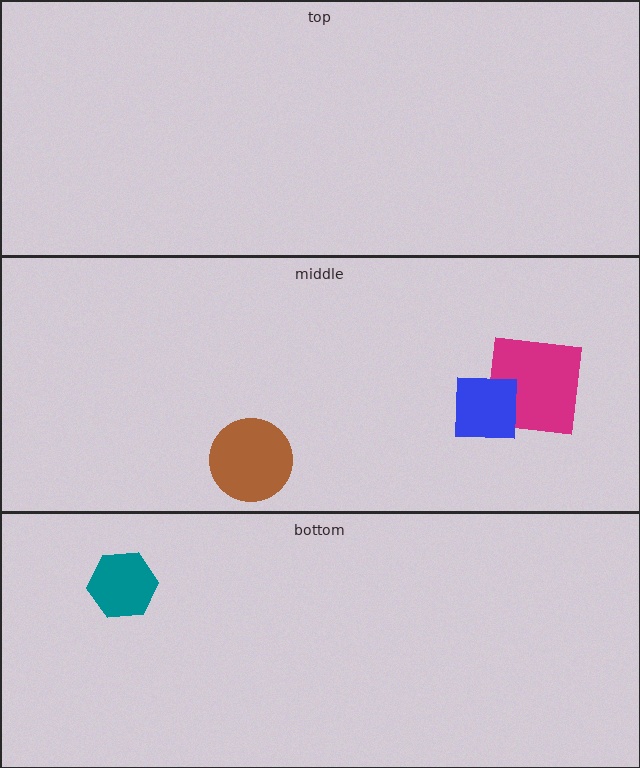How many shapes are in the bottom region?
1.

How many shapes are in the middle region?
3.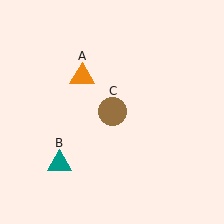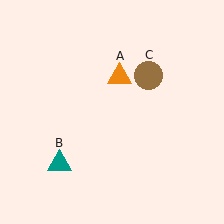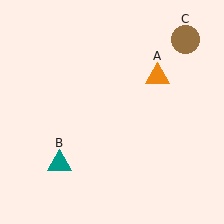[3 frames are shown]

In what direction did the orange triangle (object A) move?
The orange triangle (object A) moved right.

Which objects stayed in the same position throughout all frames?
Teal triangle (object B) remained stationary.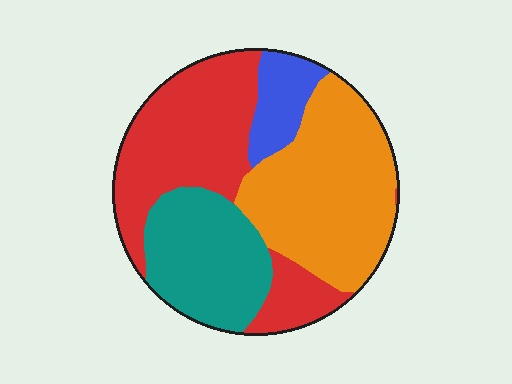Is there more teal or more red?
Red.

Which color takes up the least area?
Blue, at roughly 10%.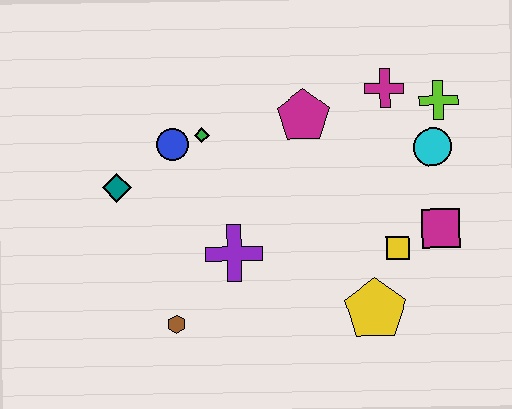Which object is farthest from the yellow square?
The teal diamond is farthest from the yellow square.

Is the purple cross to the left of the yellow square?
Yes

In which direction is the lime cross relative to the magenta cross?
The lime cross is to the right of the magenta cross.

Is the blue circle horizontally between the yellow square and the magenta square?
No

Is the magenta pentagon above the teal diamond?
Yes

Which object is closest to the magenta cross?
The lime cross is closest to the magenta cross.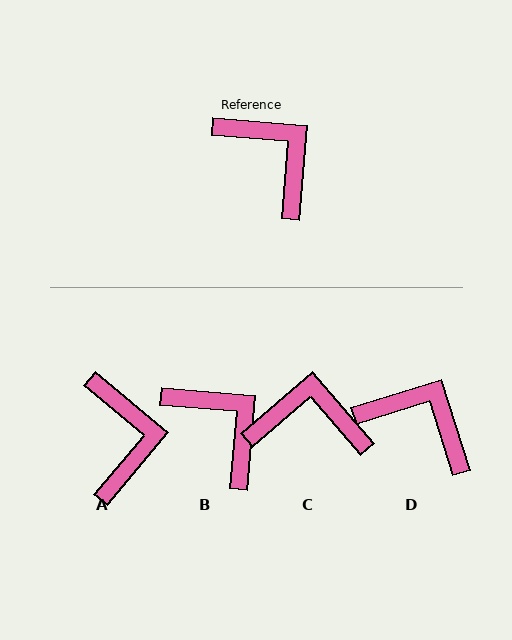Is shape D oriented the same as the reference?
No, it is off by about 22 degrees.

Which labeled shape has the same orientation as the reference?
B.